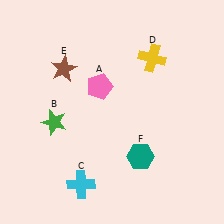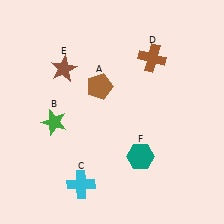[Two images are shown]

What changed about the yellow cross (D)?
In Image 1, D is yellow. In Image 2, it changed to brown.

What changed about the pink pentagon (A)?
In Image 1, A is pink. In Image 2, it changed to brown.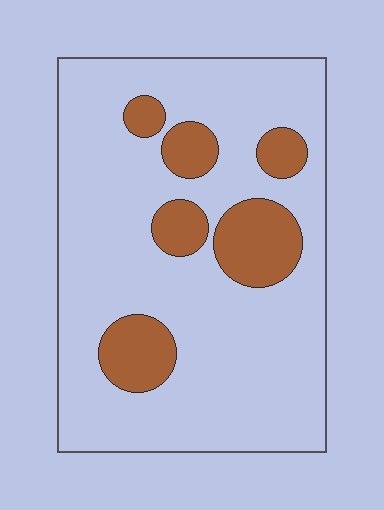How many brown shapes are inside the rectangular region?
6.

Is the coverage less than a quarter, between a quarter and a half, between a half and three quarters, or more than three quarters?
Less than a quarter.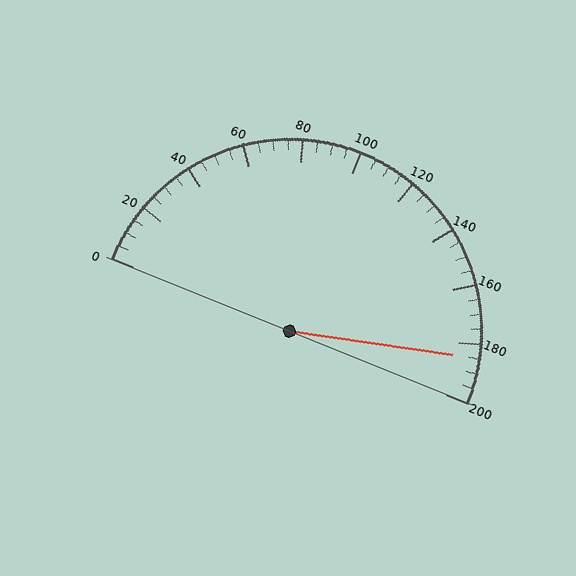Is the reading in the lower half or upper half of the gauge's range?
The reading is in the upper half of the range (0 to 200).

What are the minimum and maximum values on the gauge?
The gauge ranges from 0 to 200.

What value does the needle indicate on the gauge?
The needle indicates approximately 185.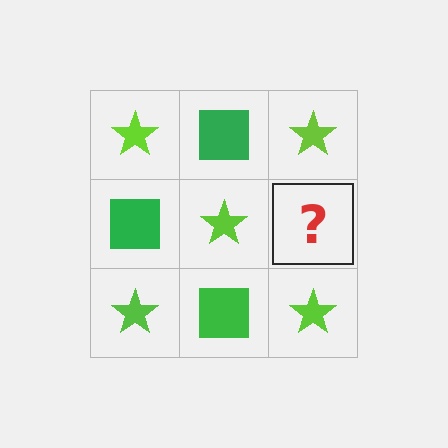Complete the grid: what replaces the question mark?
The question mark should be replaced with a green square.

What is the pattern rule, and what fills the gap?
The rule is that it alternates lime star and green square in a checkerboard pattern. The gap should be filled with a green square.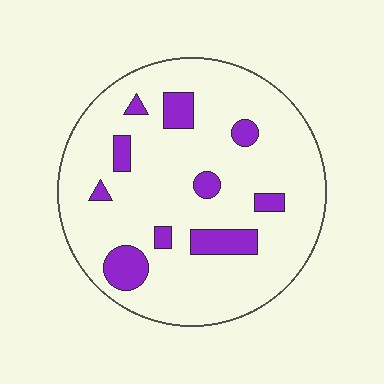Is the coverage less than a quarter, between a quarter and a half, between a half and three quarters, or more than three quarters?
Less than a quarter.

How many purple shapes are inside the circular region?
10.